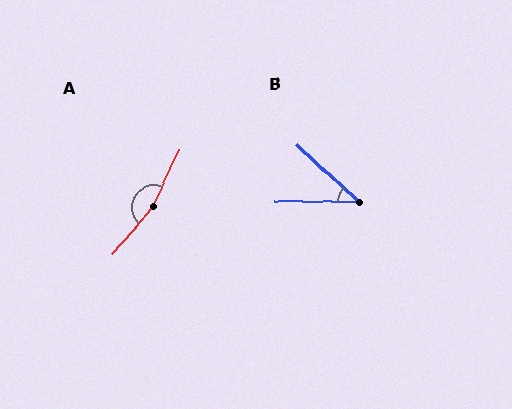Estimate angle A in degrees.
Approximately 164 degrees.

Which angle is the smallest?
B, at approximately 42 degrees.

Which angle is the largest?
A, at approximately 164 degrees.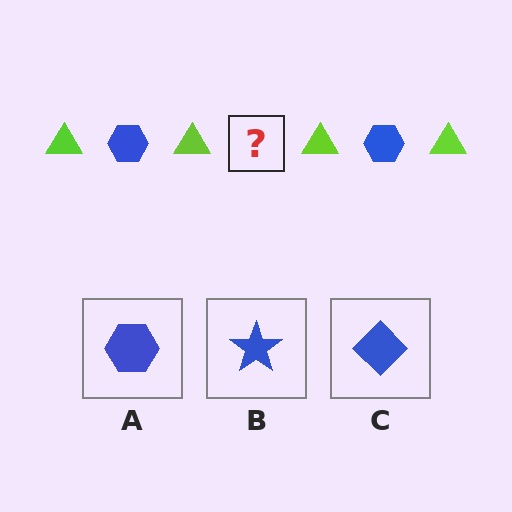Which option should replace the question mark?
Option A.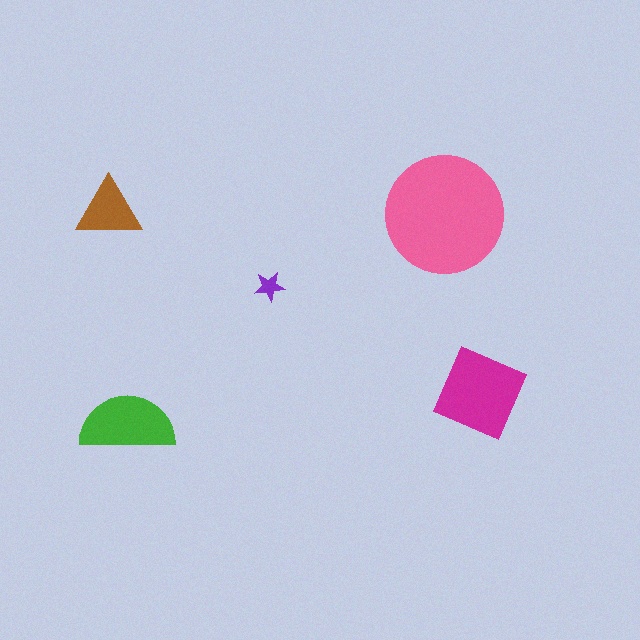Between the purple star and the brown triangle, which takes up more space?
The brown triangle.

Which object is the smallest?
The purple star.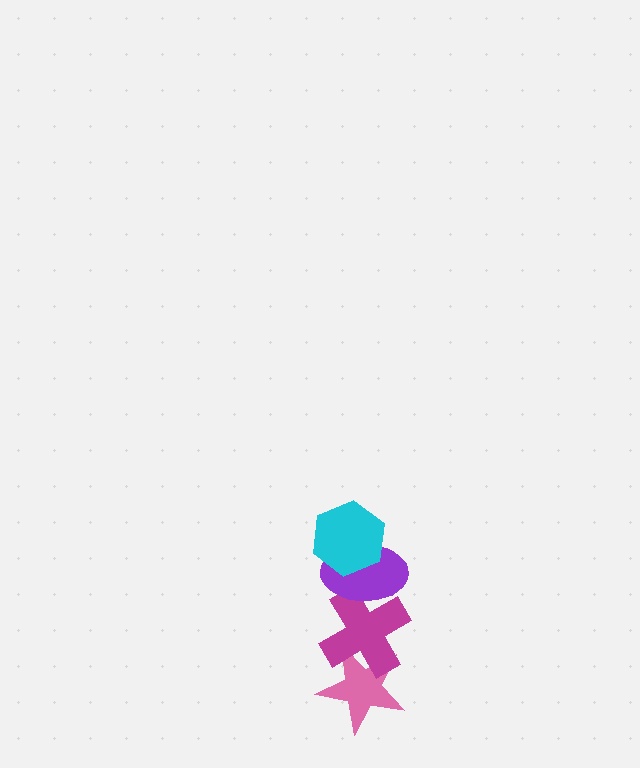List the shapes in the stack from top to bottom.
From top to bottom: the cyan hexagon, the purple ellipse, the magenta cross, the pink star.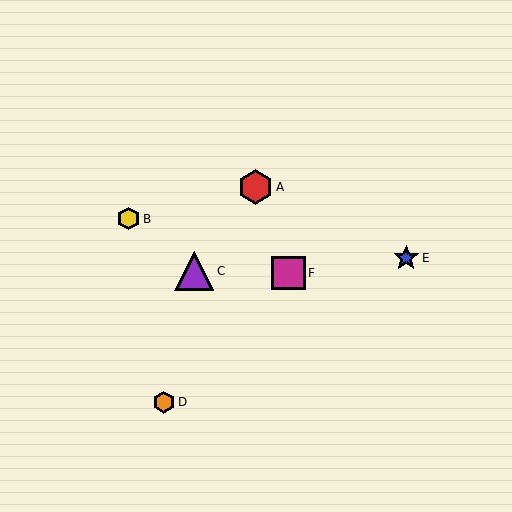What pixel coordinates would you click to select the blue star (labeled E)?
Click at (406, 258) to select the blue star E.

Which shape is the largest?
The purple triangle (labeled C) is the largest.